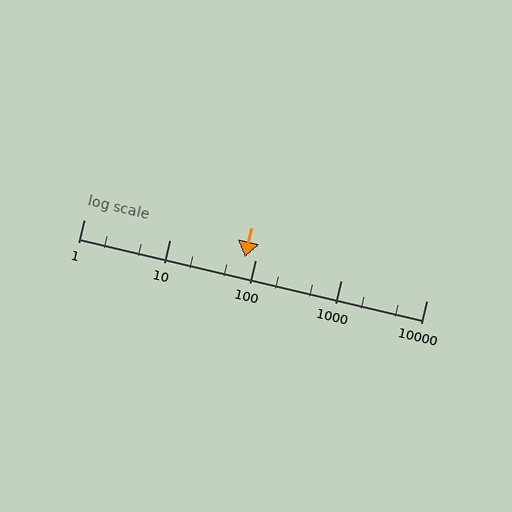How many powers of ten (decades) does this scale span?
The scale spans 4 decades, from 1 to 10000.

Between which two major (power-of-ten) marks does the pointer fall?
The pointer is between 10 and 100.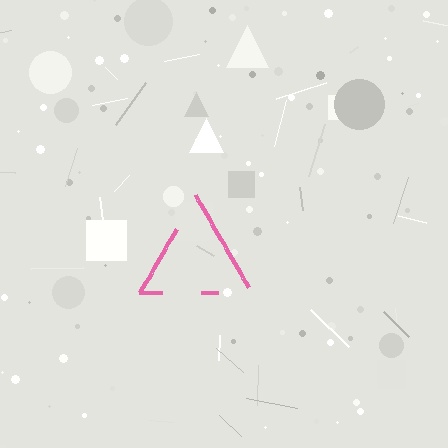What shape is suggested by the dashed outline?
The dashed outline suggests a triangle.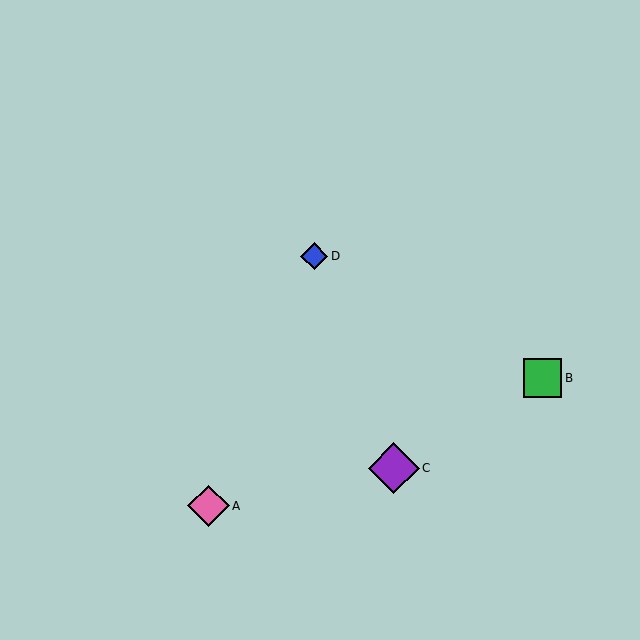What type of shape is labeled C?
Shape C is a purple diamond.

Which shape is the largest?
The purple diamond (labeled C) is the largest.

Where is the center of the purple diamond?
The center of the purple diamond is at (394, 468).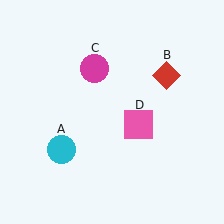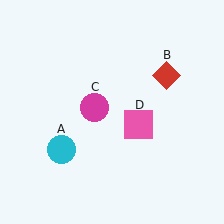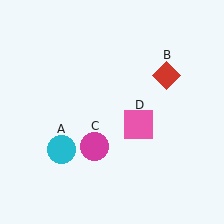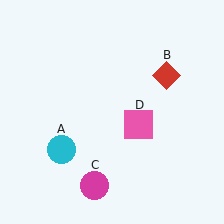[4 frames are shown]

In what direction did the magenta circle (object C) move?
The magenta circle (object C) moved down.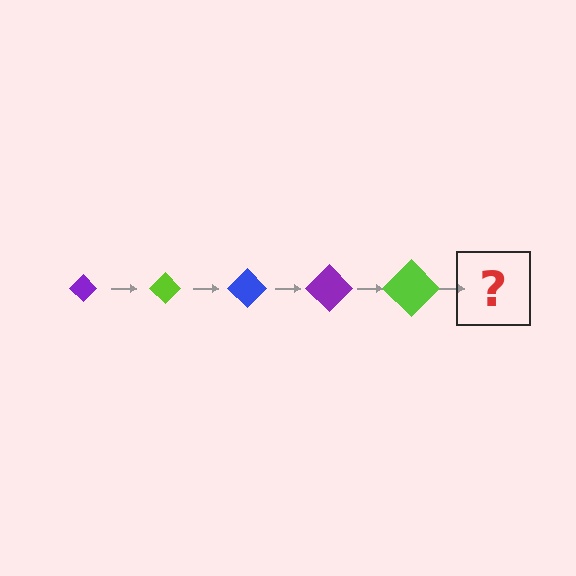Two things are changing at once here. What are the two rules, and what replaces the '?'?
The two rules are that the diamond grows larger each step and the color cycles through purple, lime, and blue. The '?' should be a blue diamond, larger than the previous one.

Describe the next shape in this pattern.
It should be a blue diamond, larger than the previous one.